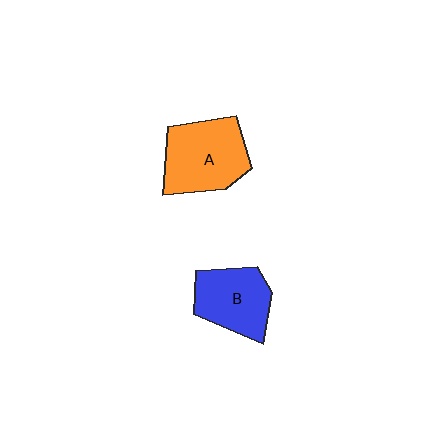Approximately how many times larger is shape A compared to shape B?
Approximately 1.2 times.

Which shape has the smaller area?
Shape B (blue).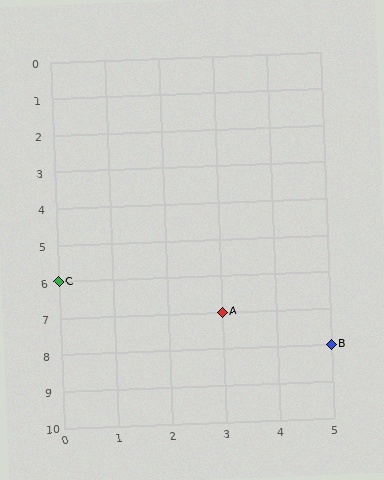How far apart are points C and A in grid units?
Points C and A are 3 columns and 1 row apart (about 3.2 grid units diagonally).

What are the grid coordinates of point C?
Point C is at grid coordinates (0, 6).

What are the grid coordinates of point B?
Point B is at grid coordinates (5, 8).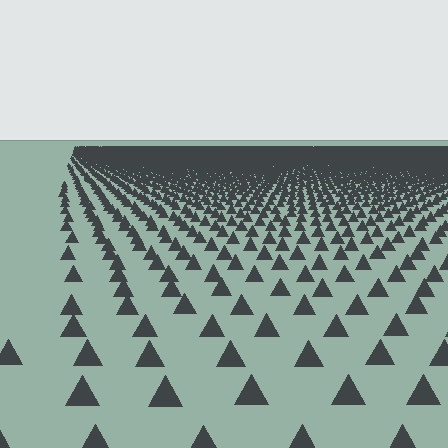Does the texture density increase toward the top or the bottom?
Density increases toward the top.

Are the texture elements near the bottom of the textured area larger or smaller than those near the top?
Larger. Near the bottom, elements are closer to the viewer and appear at a bigger on-screen size.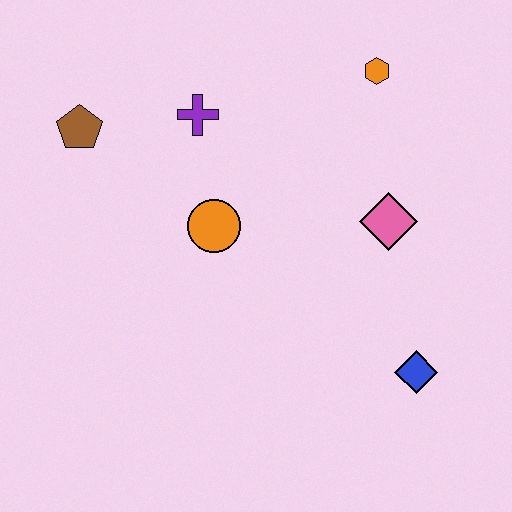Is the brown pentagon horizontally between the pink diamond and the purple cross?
No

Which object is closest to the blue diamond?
The pink diamond is closest to the blue diamond.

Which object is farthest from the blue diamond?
The brown pentagon is farthest from the blue diamond.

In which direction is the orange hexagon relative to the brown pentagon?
The orange hexagon is to the right of the brown pentagon.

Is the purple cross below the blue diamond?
No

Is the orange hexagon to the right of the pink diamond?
No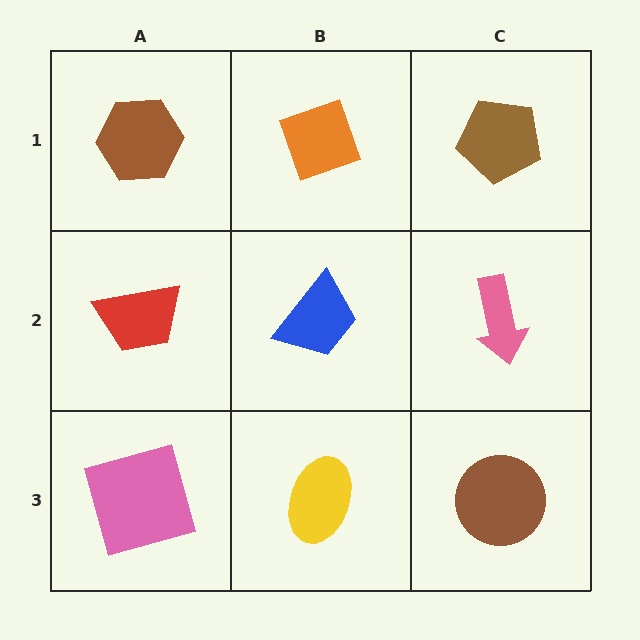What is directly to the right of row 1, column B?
A brown pentagon.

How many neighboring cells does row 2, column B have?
4.